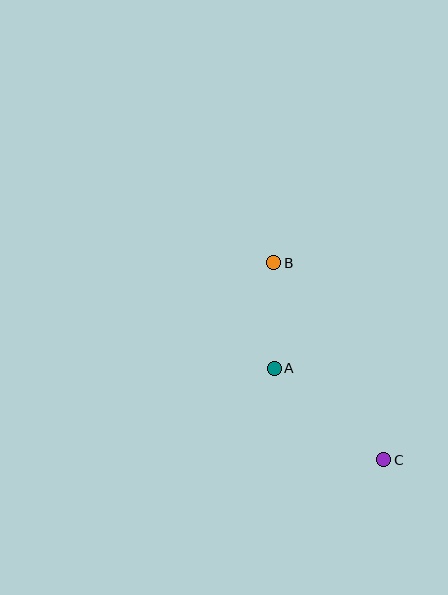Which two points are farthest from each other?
Points B and C are farthest from each other.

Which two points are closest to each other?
Points A and B are closest to each other.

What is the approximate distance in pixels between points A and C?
The distance between A and C is approximately 143 pixels.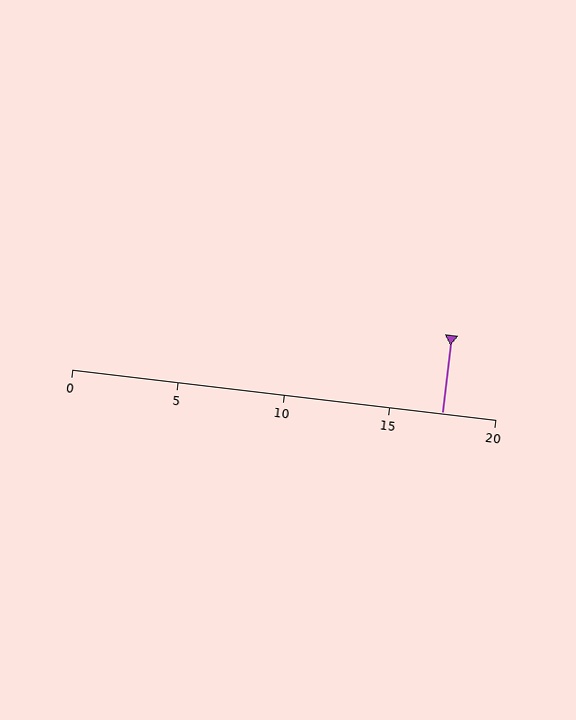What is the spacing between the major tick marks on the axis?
The major ticks are spaced 5 apart.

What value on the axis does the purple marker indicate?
The marker indicates approximately 17.5.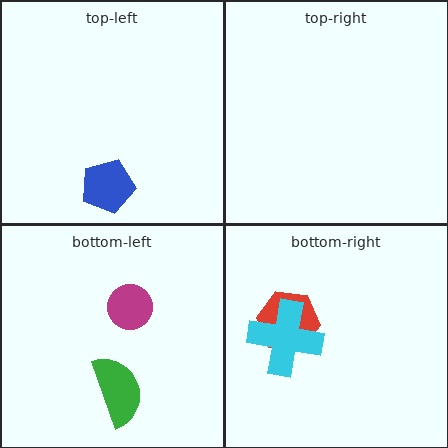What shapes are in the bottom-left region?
The magenta circle, the green semicircle.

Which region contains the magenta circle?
The bottom-left region.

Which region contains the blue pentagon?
The top-left region.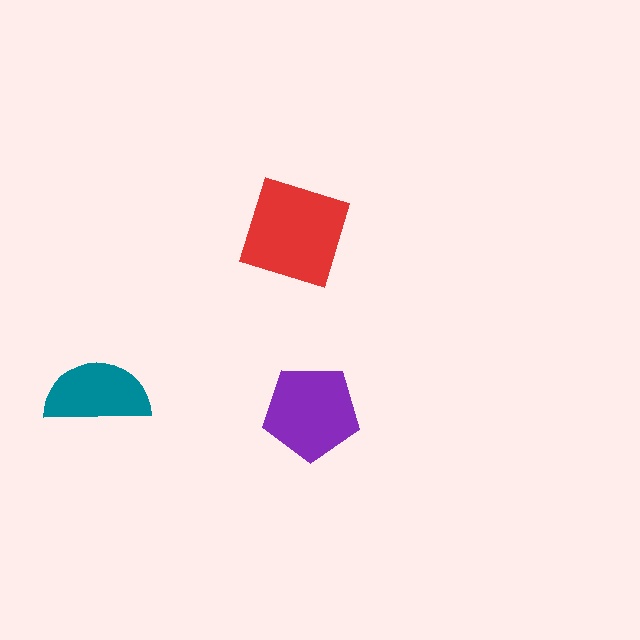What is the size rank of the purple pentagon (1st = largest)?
2nd.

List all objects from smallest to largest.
The teal semicircle, the purple pentagon, the red diamond.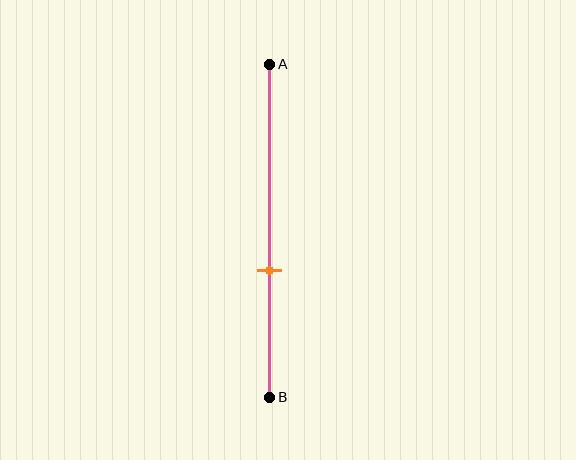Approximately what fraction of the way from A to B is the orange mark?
The orange mark is approximately 60% of the way from A to B.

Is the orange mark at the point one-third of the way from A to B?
No, the mark is at about 60% from A, not at the 33% one-third point.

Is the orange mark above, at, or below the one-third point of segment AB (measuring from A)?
The orange mark is below the one-third point of segment AB.